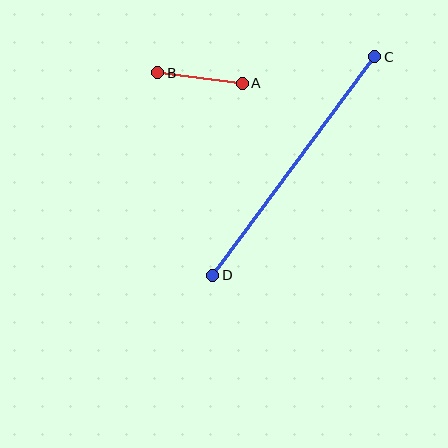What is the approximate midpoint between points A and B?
The midpoint is at approximately (200, 78) pixels.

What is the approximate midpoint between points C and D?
The midpoint is at approximately (294, 166) pixels.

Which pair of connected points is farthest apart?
Points C and D are farthest apart.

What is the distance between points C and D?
The distance is approximately 272 pixels.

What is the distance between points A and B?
The distance is approximately 85 pixels.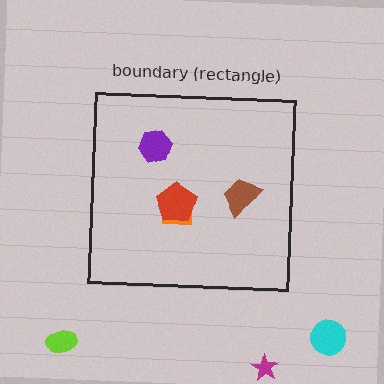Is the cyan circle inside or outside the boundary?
Outside.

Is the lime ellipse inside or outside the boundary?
Outside.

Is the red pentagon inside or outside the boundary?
Inside.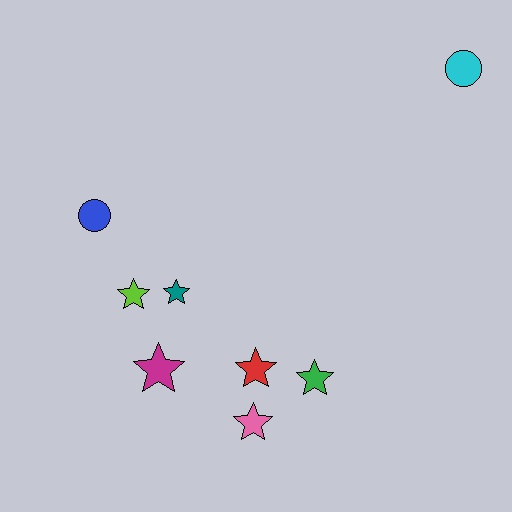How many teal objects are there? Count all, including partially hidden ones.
There is 1 teal object.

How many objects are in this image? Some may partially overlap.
There are 8 objects.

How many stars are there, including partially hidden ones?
There are 6 stars.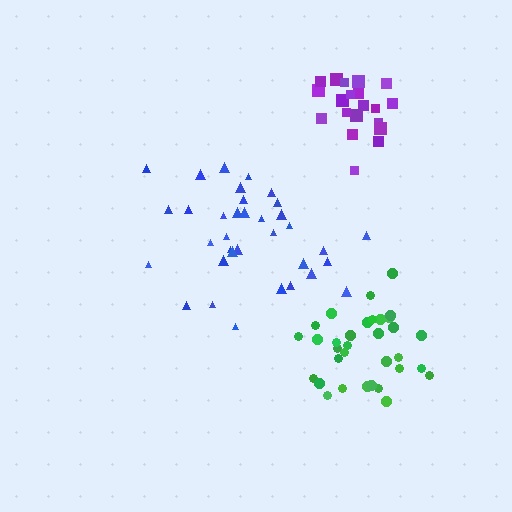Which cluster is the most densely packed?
Purple.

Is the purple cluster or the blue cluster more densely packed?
Purple.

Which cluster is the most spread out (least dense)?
Blue.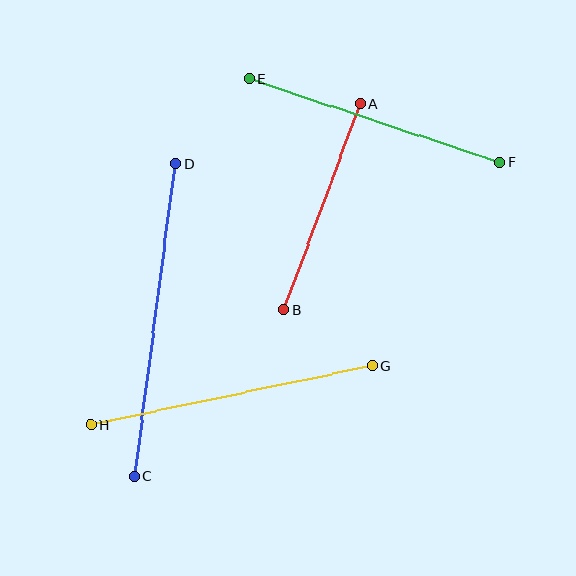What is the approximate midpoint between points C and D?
The midpoint is at approximately (155, 320) pixels.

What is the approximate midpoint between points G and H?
The midpoint is at approximately (231, 395) pixels.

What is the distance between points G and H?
The distance is approximately 287 pixels.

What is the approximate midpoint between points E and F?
The midpoint is at approximately (374, 121) pixels.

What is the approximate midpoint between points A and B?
The midpoint is at approximately (322, 207) pixels.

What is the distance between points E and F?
The distance is approximately 264 pixels.